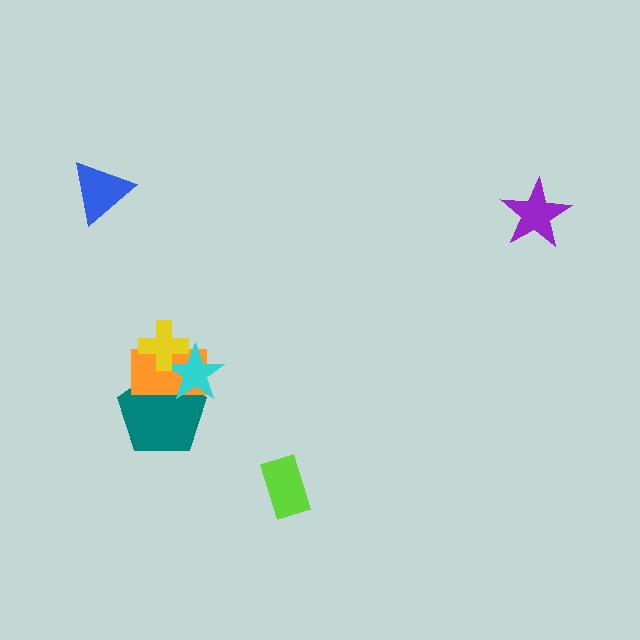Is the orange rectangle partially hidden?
Yes, it is partially covered by another shape.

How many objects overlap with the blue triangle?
0 objects overlap with the blue triangle.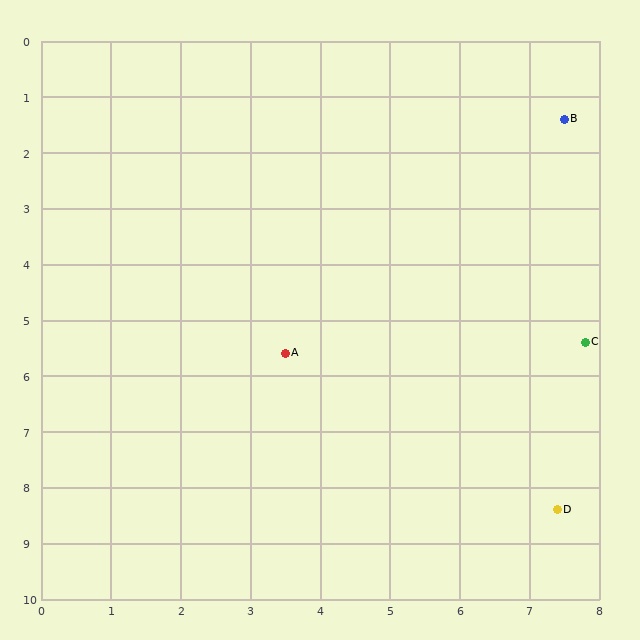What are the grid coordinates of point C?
Point C is at approximately (7.8, 5.4).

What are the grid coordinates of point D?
Point D is at approximately (7.4, 8.4).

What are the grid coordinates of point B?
Point B is at approximately (7.5, 1.4).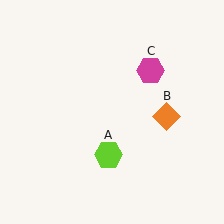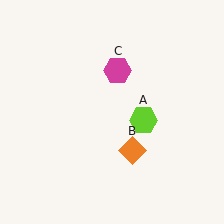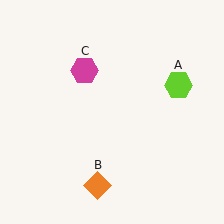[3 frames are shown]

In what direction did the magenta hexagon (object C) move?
The magenta hexagon (object C) moved left.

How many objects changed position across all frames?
3 objects changed position: lime hexagon (object A), orange diamond (object B), magenta hexagon (object C).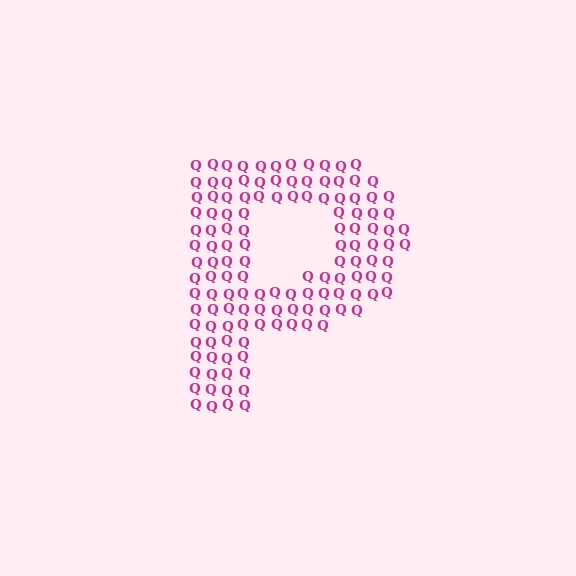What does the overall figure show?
The overall figure shows the letter P.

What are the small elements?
The small elements are letter Q's.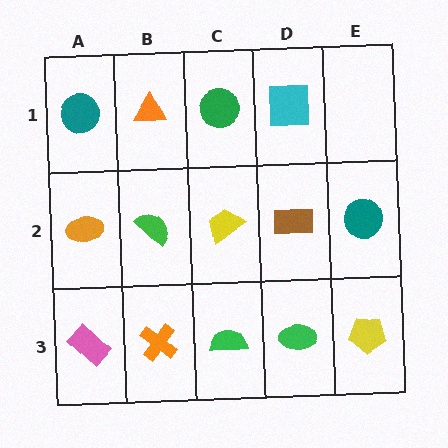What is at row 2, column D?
A brown rectangle.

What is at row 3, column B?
An orange cross.